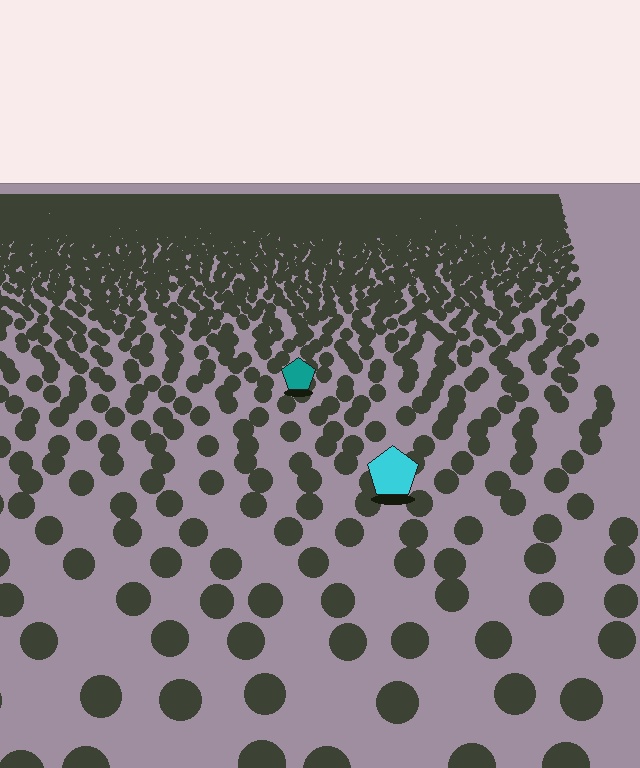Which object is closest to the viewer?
The cyan pentagon is closest. The texture marks near it are larger and more spread out.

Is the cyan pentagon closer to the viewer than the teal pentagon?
Yes. The cyan pentagon is closer — you can tell from the texture gradient: the ground texture is coarser near it.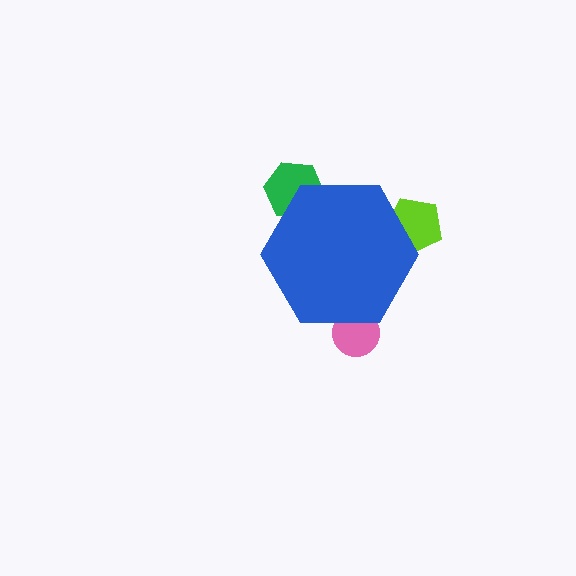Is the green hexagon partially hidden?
Yes, the green hexagon is partially hidden behind the blue hexagon.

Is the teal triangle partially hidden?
Yes, the teal triangle is partially hidden behind the blue hexagon.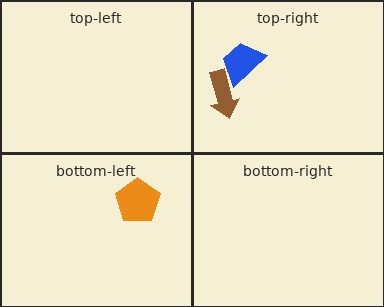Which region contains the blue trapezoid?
The top-right region.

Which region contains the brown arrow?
The top-right region.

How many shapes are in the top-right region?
2.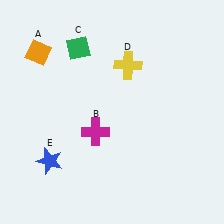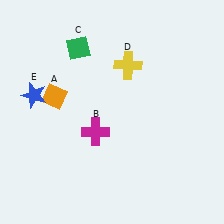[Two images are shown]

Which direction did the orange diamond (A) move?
The orange diamond (A) moved down.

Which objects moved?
The objects that moved are: the orange diamond (A), the blue star (E).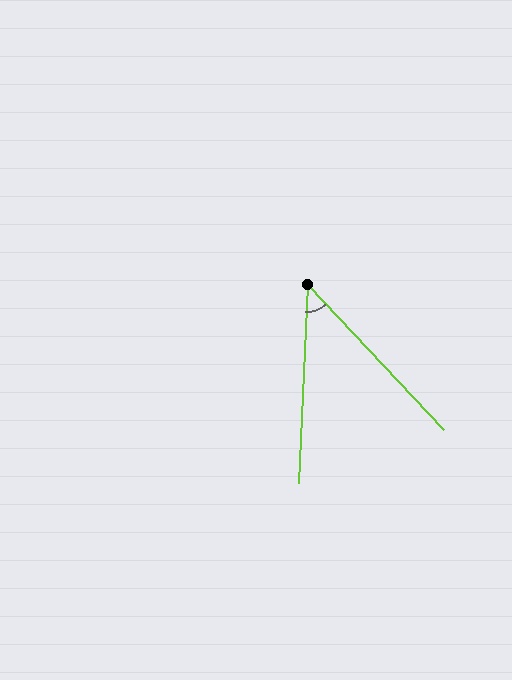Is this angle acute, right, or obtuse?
It is acute.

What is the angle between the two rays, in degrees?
Approximately 46 degrees.